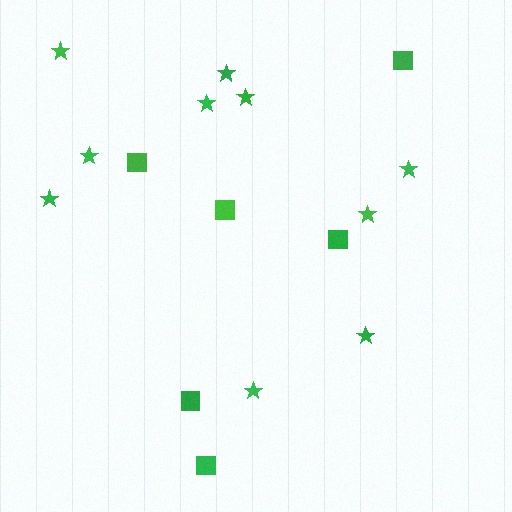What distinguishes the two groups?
There are 2 groups: one group of stars (10) and one group of squares (6).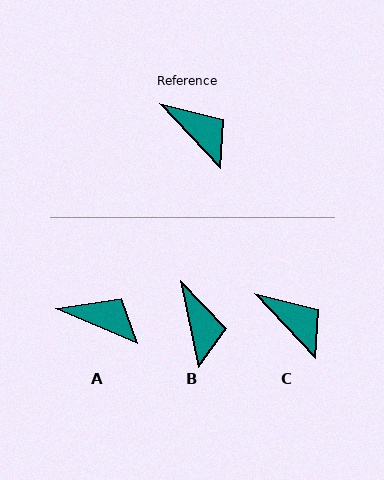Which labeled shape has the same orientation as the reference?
C.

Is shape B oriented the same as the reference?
No, it is off by about 31 degrees.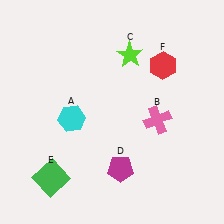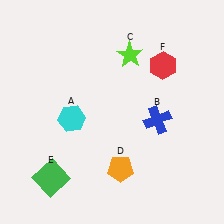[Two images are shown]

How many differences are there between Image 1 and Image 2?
There are 2 differences between the two images.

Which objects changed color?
B changed from pink to blue. D changed from magenta to orange.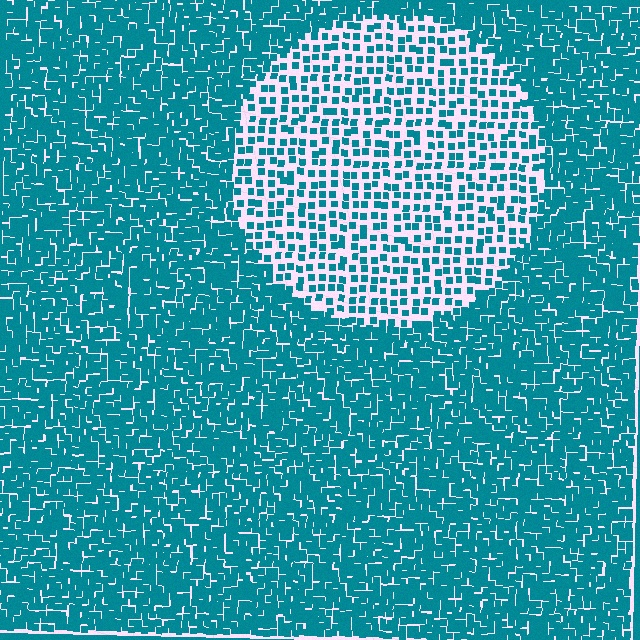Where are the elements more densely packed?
The elements are more densely packed outside the circle boundary.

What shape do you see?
I see a circle.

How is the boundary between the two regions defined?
The boundary is defined by a change in element density (approximately 2.4x ratio). All elements are the same color, size, and shape.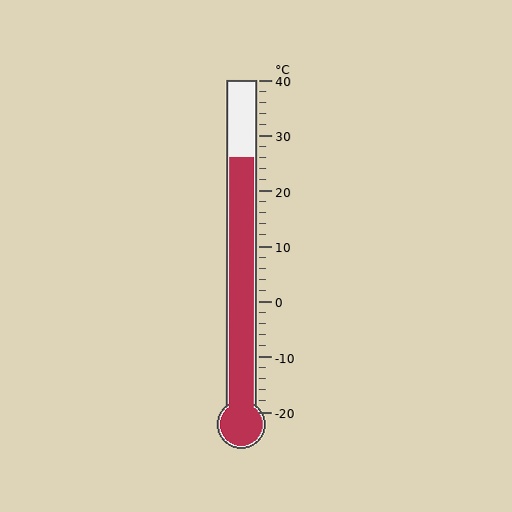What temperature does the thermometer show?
The thermometer shows approximately 26°C.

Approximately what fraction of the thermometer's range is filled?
The thermometer is filled to approximately 75% of its range.